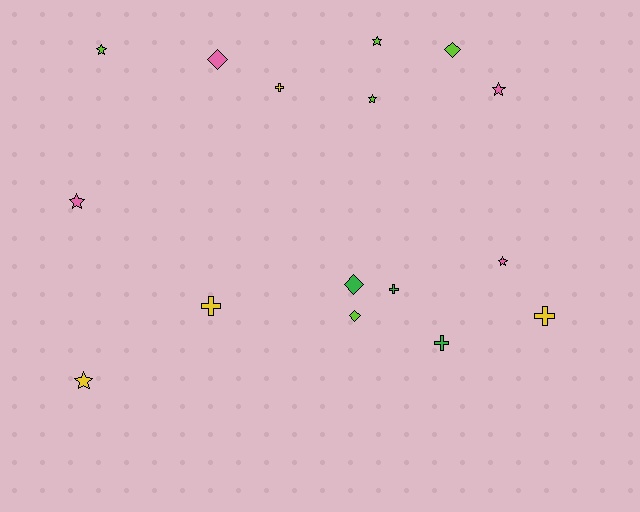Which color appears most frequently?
Lime, with 5 objects.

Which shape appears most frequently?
Star, with 7 objects.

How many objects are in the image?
There are 16 objects.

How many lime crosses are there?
There are no lime crosses.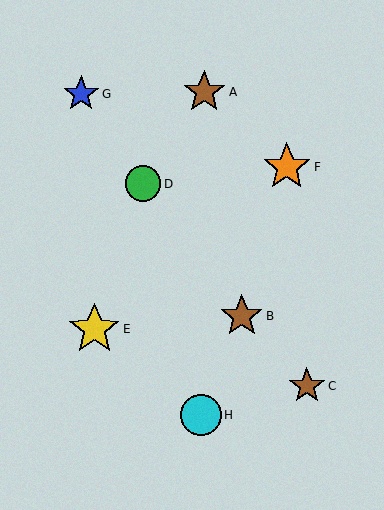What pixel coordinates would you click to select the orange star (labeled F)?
Click at (287, 167) to select the orange star F.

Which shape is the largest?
The yellow star (labeled E) is the largest.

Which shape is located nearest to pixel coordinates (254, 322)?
The brown star (labeled B) at (242, 316) is nearest to that location.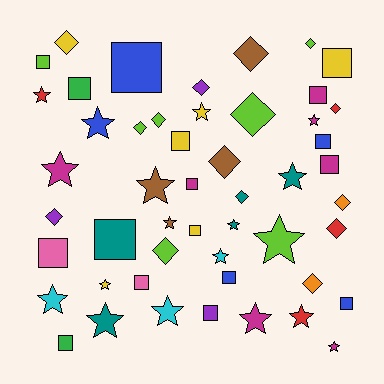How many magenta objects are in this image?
There are 7 magenta objects.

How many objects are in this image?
There are 50 objects.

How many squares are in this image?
There are 17 squares.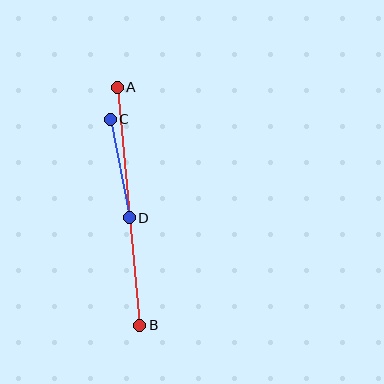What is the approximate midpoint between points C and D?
The midpoint is at approximately (120, 169) pixels.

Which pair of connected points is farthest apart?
Points A and B are farthest apart.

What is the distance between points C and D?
The distance is approximately 100 pixels.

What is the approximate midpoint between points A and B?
The midpoint is at approximately (128, 206) pixels.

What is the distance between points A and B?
The distance is approximately 239 pixels.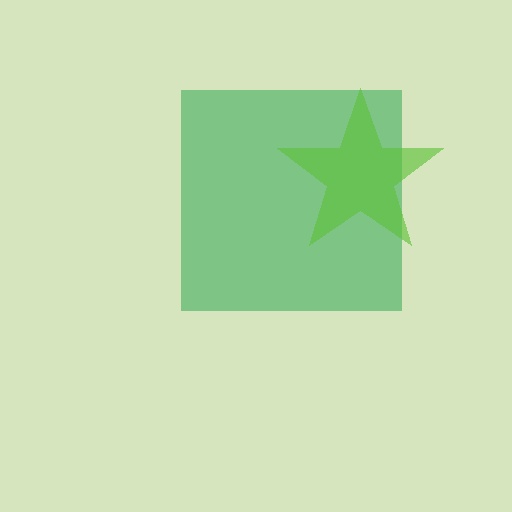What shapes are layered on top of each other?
The layered shapes are: a green square, a lime star.